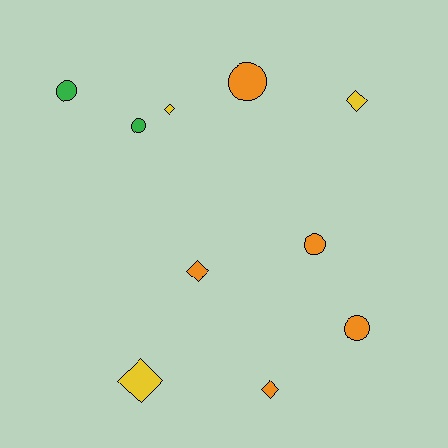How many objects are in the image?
There are 10 objects.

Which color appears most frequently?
Orange, with 5 objects.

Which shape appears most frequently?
Diamond, with 5 objects.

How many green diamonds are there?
There are no green diamonds.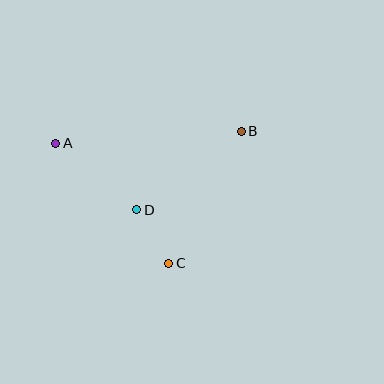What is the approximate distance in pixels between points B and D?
The distance between B and D is approximately 130 pixels.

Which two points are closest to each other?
Points C and D are closest to each other.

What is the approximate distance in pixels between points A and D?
The distance between A and D is approximately 105 pixels.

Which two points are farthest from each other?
Points A and B are farthest from each other.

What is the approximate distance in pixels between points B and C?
The distance between B and C is approximately 151 pixels.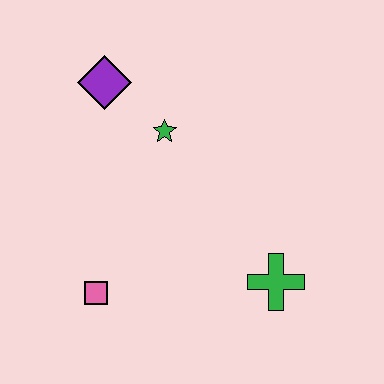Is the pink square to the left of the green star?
Yes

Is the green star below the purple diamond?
Yes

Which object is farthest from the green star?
The green cross is farthest from the green star.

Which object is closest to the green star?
The purple diamond is closest to the green star.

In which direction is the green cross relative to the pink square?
The green cross is to the right of the pink square.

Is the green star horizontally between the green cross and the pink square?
Yes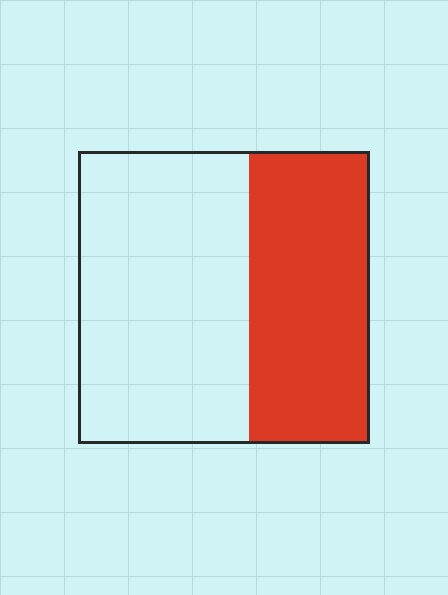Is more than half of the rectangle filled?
No.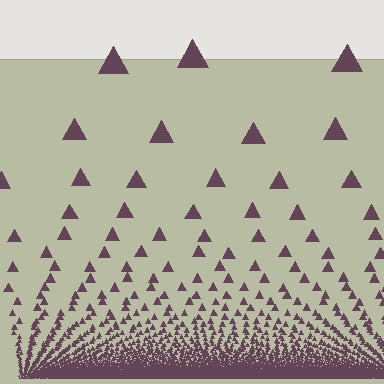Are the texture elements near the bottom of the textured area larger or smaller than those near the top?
Smaller. The gradient is inverted — elements near the bottom are smaller and denser.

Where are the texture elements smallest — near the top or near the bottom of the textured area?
Near the bottom.